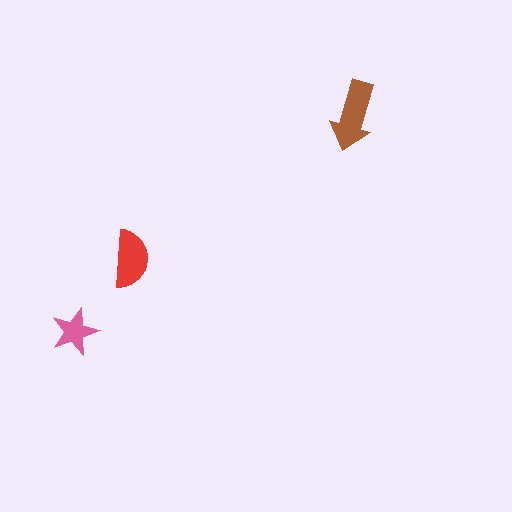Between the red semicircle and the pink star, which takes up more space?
The red semicircle.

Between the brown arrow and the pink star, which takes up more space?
The brown arrow.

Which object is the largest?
The brown arrow.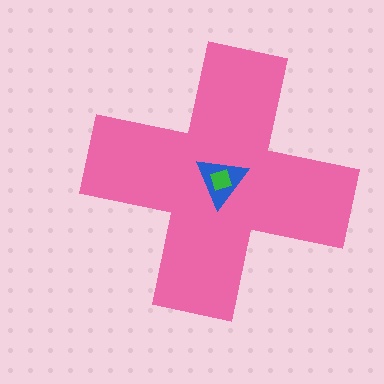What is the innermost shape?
The green diamond.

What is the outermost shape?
The pink cross.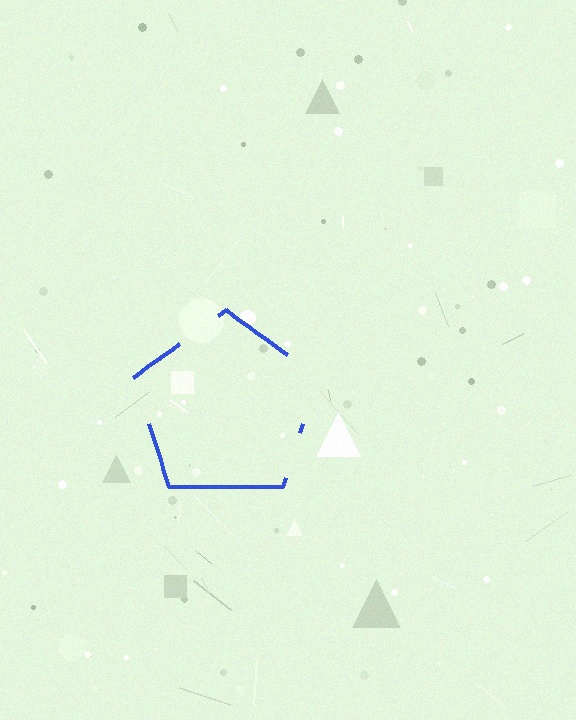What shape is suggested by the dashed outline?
The dashed outline suggests a pentagon.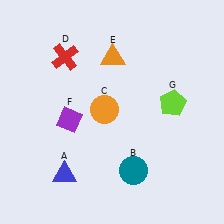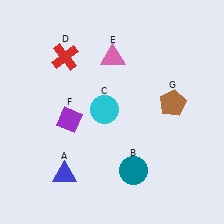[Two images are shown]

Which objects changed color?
C changed from orange to cyan. E changed from orange to pink. G changed from lime to brown.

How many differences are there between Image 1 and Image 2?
There are 3 differences between the two images.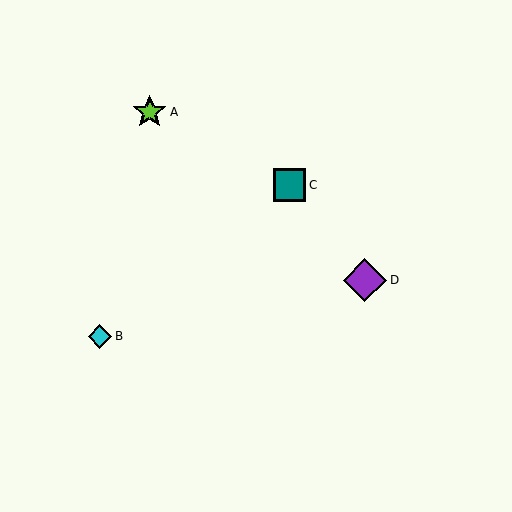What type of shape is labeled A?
Shape A is a lime star.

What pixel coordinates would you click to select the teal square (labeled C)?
Click at (290, 185) to select the teal square C.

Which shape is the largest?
The purple diamond (labeled D) is the largest.